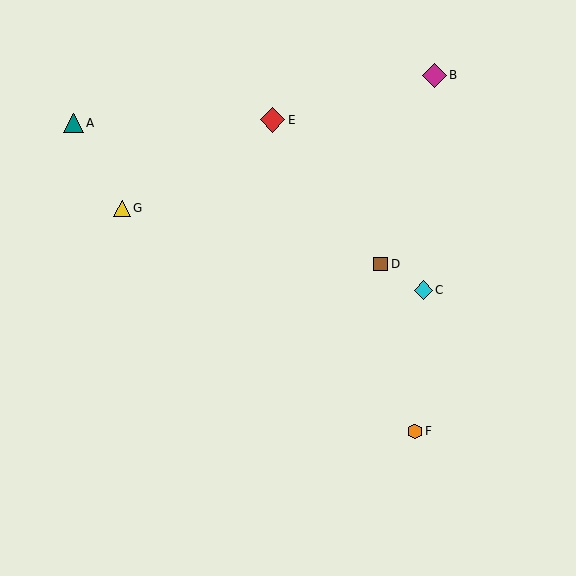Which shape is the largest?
The red diamond (labeled E) is the largest.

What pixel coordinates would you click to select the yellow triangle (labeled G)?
Click at (122, 208) to select the yellow triangle G.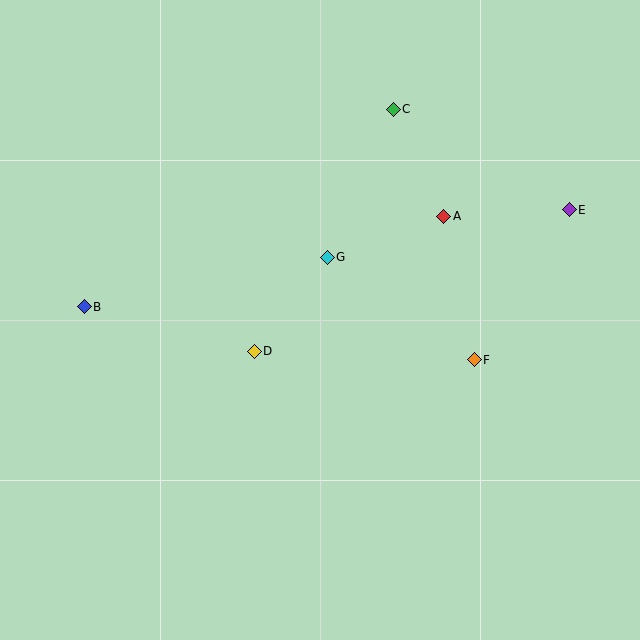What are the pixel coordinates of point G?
Point G is at (327, 257).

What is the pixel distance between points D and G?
The distance between D and G is 119 pixels.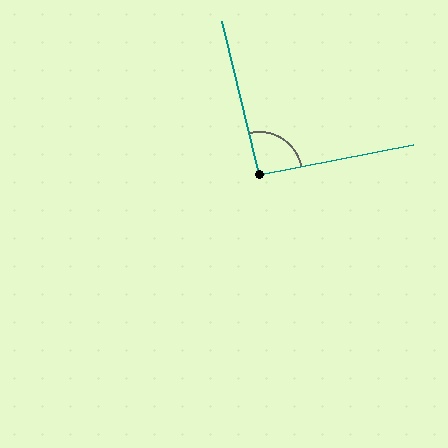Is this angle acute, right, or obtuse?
It is approximately a right angle.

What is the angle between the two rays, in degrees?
Approximately 93 degrees.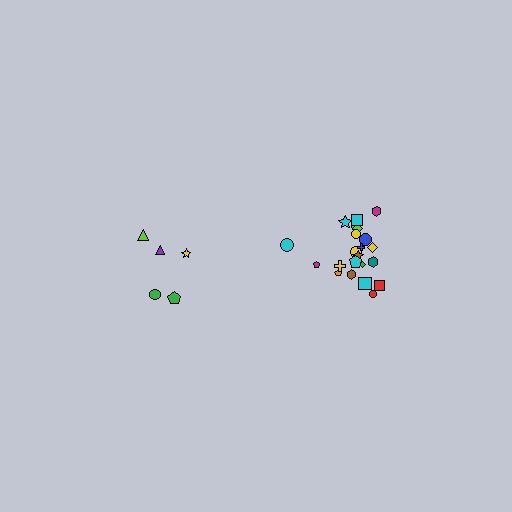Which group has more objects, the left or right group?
The right group.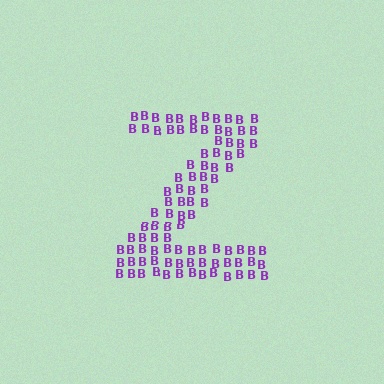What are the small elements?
The small elements are letter B's.